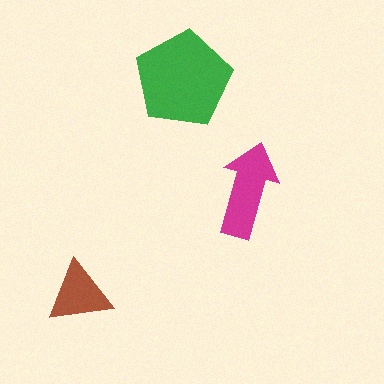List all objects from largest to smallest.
The green pentagon, the magenta arrow, the brown triangle.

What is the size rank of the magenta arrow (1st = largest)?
2nd.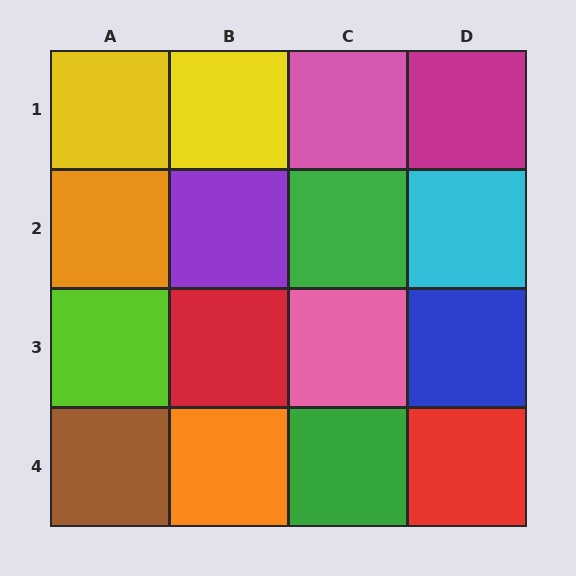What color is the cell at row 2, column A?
Orange.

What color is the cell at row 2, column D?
Cyan.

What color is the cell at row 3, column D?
Blue.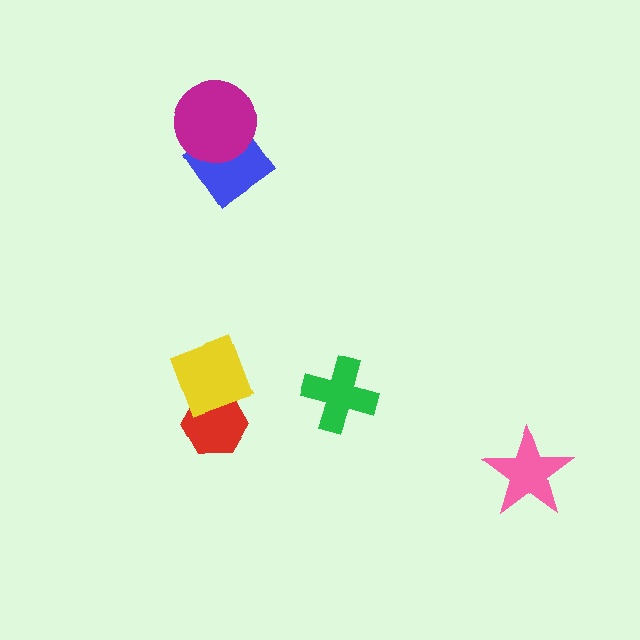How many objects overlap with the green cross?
0 objects overlap with the green cross.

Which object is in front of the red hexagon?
The yellow diamond is in front of the red hexagon.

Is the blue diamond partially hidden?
Yes, it is partially covered by another shape.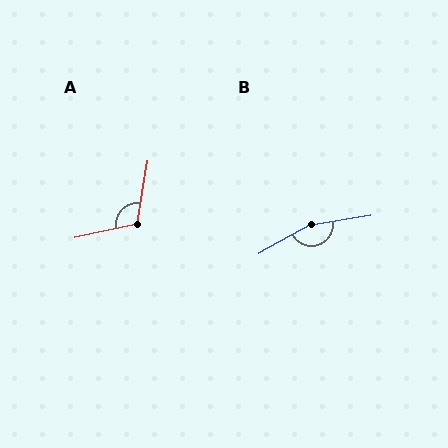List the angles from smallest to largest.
A (112°), B (160°).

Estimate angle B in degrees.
Approximately 160 degrees.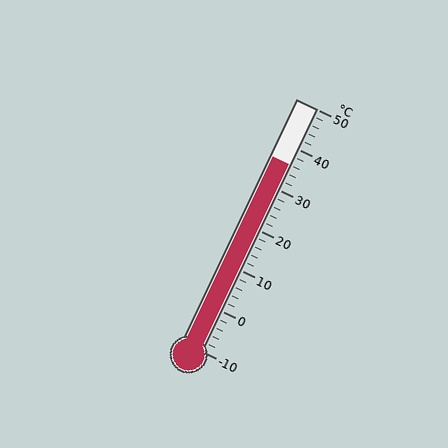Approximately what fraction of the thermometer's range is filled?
The thermometer is filled to approximately 75% of its range.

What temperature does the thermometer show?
The thermometer shows approximately 36°C.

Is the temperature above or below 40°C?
The temperature is below 40°C.